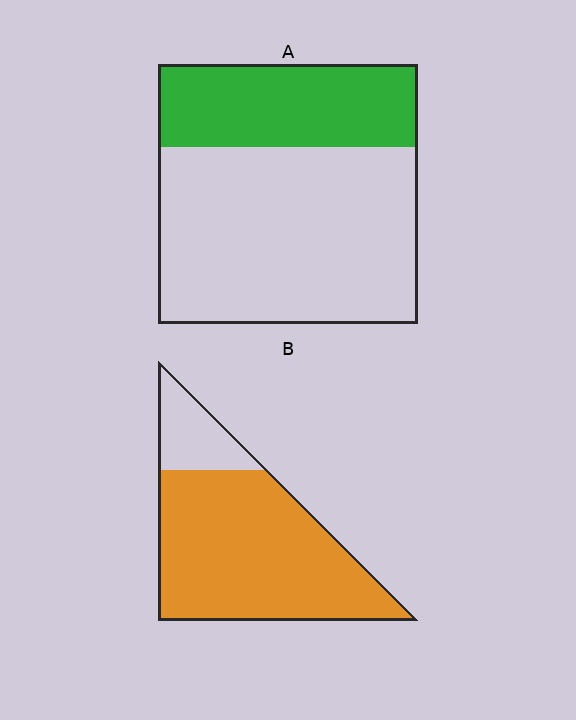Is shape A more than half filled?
No.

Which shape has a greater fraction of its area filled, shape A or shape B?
Shape B.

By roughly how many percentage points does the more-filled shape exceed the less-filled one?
By roughly 50 percentage points (B over A).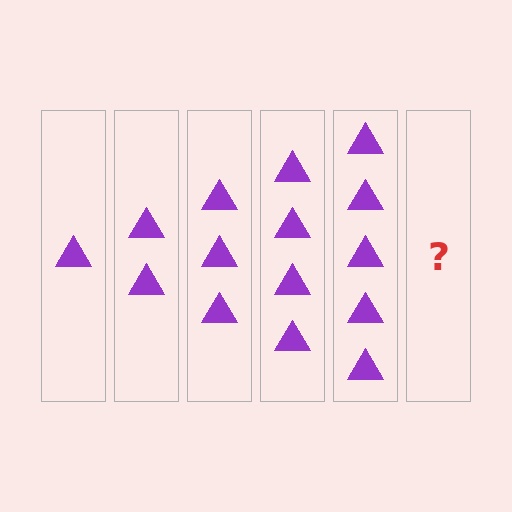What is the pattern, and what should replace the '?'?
The pattern is that each step adds one more triangle. The '?' should be 6 triangles.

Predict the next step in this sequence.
The next step is 6 triangles.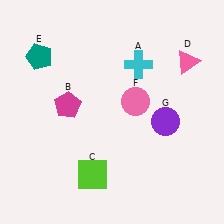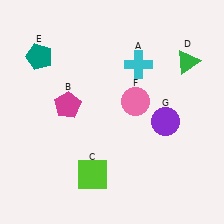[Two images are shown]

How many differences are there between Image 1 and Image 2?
There is 1 difference between the two images.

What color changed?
The triangle (D) changed from pink in Image 1 to green in Image 2.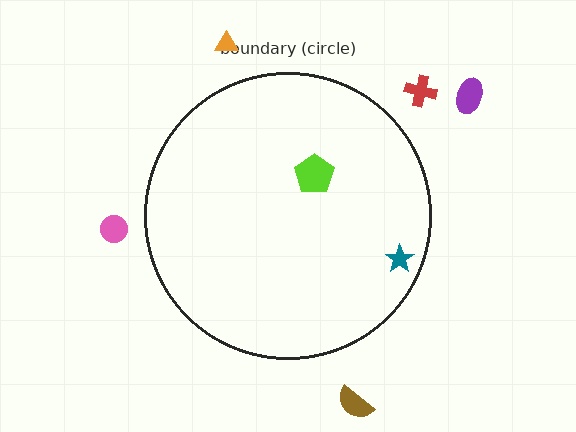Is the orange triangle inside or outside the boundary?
Outside.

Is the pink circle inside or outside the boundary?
Outside.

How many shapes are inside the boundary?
2 inside, 5 outside.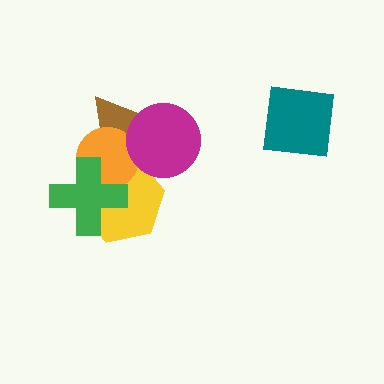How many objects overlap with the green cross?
3 objects overlap with the green cross.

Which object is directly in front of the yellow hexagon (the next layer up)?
The orange circle is directly in front of the yellow hexagon.